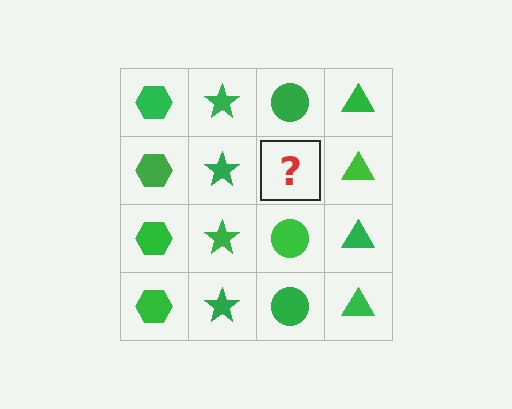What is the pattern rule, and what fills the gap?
The rule is that each column has a consistent shape. The gap should be filled with a green circle.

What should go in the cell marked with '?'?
The missing cell should contain a green circle.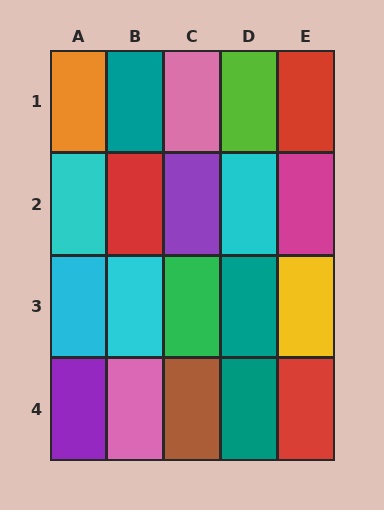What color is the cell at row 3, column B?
Cyan.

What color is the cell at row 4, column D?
Teal.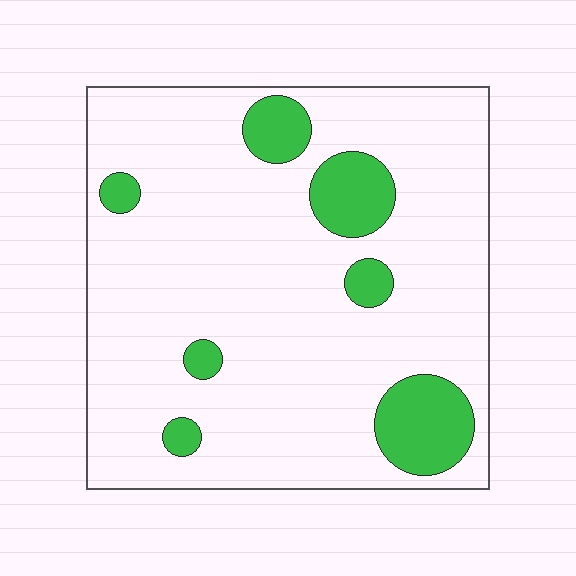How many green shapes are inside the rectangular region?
7.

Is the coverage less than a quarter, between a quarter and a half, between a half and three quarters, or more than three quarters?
Less than a quarter.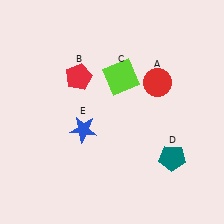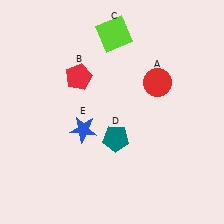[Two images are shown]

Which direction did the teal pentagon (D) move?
The teal pentagon (D) moved left.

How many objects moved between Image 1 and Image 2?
2 objects moved between the two images.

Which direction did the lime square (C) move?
The lime square (C) moved up.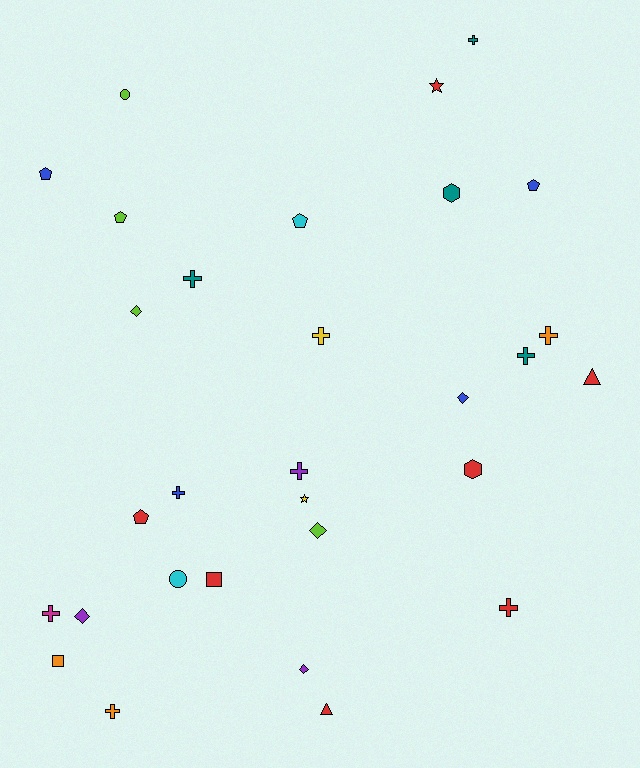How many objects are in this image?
There are 30 objects.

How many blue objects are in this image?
There are 4 blue objects.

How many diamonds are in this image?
There are 5 diamonds.